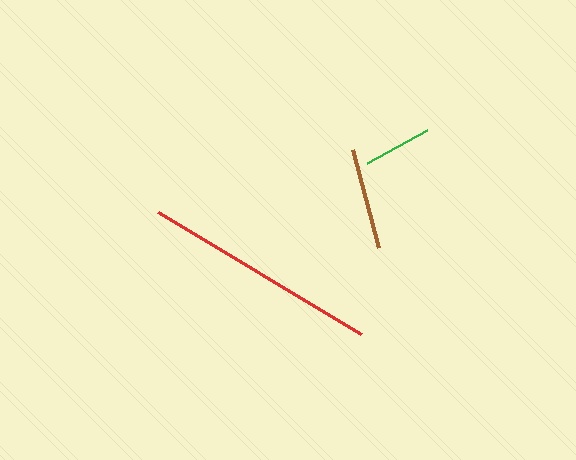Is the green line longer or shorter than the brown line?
The brown line is longer than the green line.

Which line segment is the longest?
The red line is the longest at approximately 237 pixels.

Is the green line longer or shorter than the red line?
The red line is longer than the green line.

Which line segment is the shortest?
The green line is the shortest at approximately 68 pixels.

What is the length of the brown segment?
The brown segment is approximately 102 pixels long.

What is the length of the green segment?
The green segment is approximately 68 pixels long.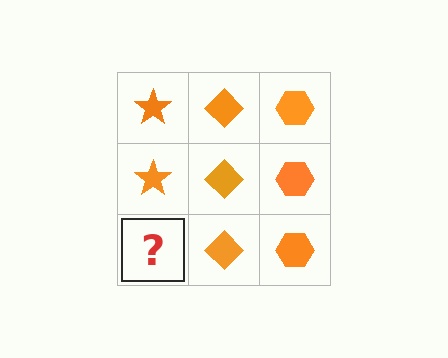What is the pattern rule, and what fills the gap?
The rule is that each column has a consistent shape. The gap should be filled with an orange star.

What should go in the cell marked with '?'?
The missing cell should contain an orange star.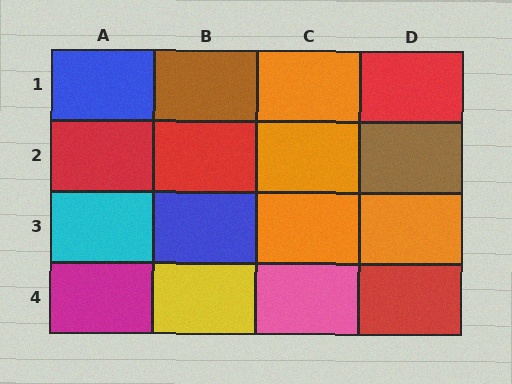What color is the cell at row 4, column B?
Yellow.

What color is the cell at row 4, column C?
Pink.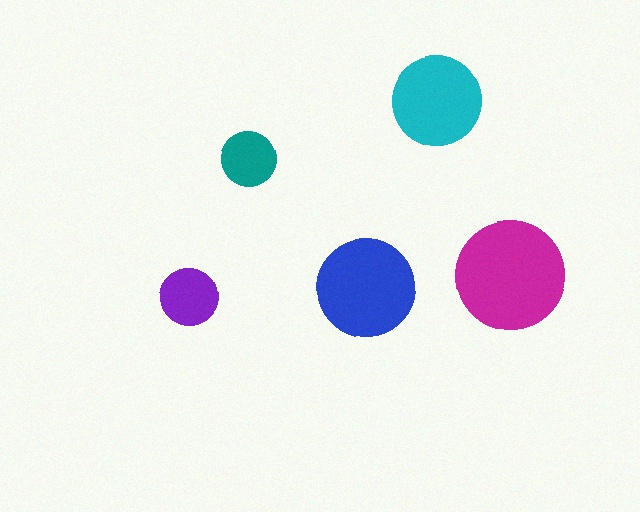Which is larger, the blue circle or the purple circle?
The blue one.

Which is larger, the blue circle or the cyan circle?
The blue one.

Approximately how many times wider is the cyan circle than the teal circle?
About 1.5 times wider.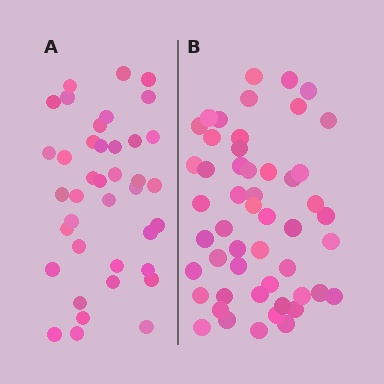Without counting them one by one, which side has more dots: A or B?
Region B (the right region) has more dots.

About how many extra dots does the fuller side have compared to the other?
Region B has roughly 12 or so more dots than region A.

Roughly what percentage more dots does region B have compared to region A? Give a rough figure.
About 30% more.